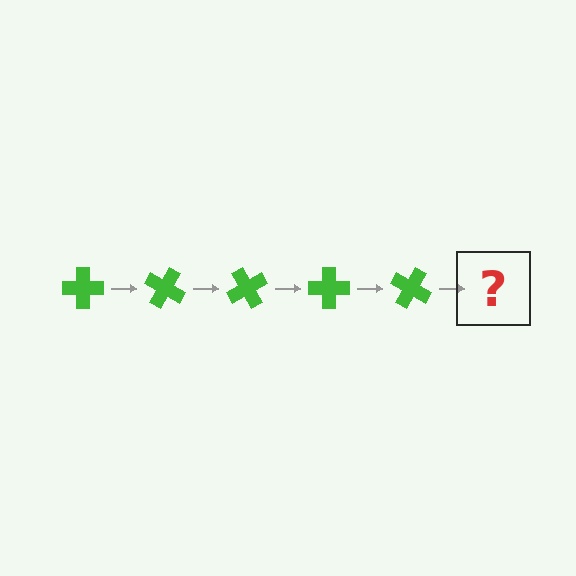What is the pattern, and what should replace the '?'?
The pattern is that the cross rotates 30 degrees each step. The '?' should be a green cross rotated 150 degrees.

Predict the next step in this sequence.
The next step is a green cross rotated 150 degrees.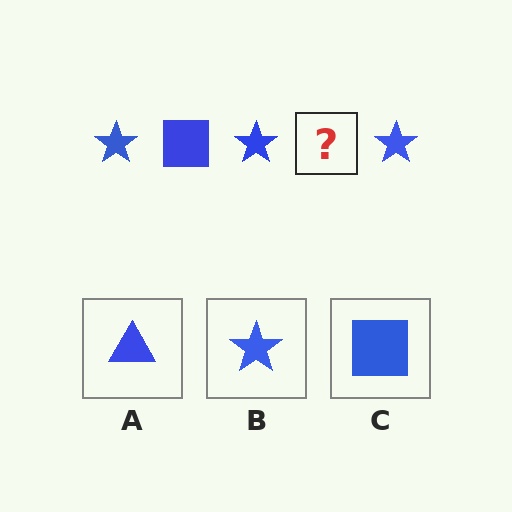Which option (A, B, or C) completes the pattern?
C.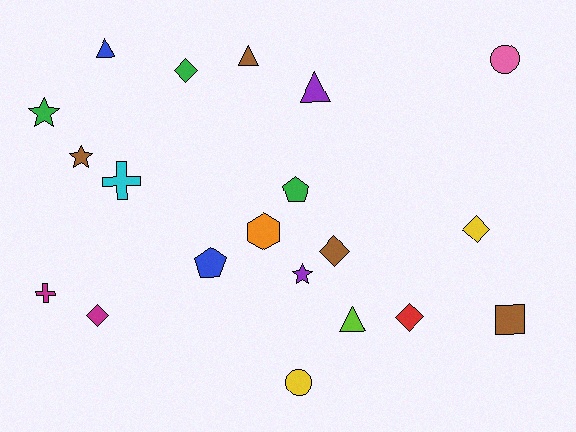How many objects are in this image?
There are 20 objects.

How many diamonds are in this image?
There are 5 diamonds.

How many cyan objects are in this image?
There is 1 cyan object.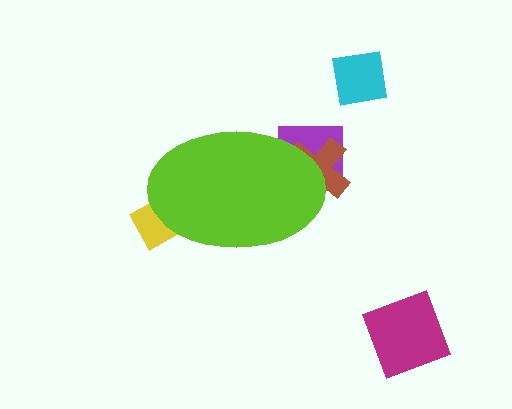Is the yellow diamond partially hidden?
Yes, the yellow diamond is partially hidden behind the lime ellipse.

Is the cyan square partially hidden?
No, the cyan square is fully visible.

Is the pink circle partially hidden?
Yes, the pink circle is partially hidden behind the lime ellipse.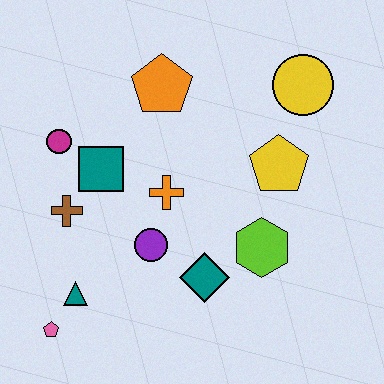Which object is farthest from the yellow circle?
The pink pentagon is farthest from the yellow circle.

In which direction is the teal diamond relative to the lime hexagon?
The teal diamond is to the left of the lime hexagon.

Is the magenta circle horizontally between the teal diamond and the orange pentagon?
No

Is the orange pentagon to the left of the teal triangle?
No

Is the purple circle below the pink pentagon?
No